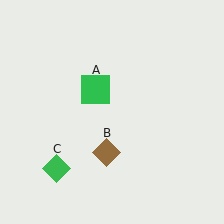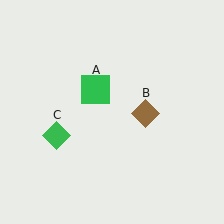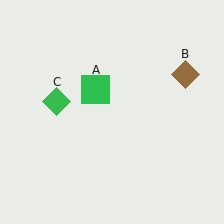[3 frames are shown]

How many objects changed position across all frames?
2 objects changed position: brown diamond (object B), green diamond (object C).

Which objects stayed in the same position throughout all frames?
Green square (object A) remained stationary.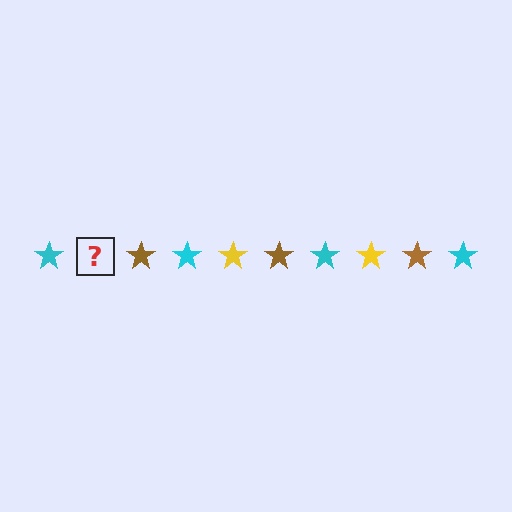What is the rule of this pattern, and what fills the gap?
The rule is that the pattern cycles through cyan, yellow, brown stars. The gap should be filled with a yellow star.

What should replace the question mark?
The question mark should be replaced with a yellow star.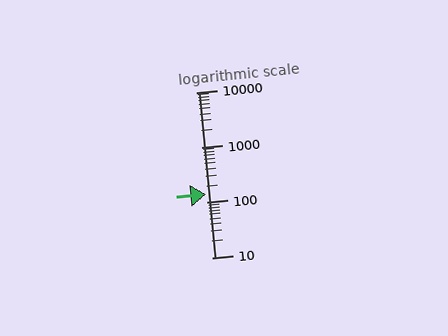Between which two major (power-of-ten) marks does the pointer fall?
The pointer is between 100 and 1000.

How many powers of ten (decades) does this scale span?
The scale spans 3 decades, from 10 to 10000.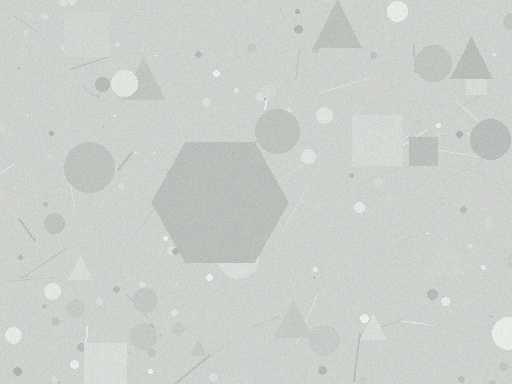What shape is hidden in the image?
A hexagon is hidden in the image.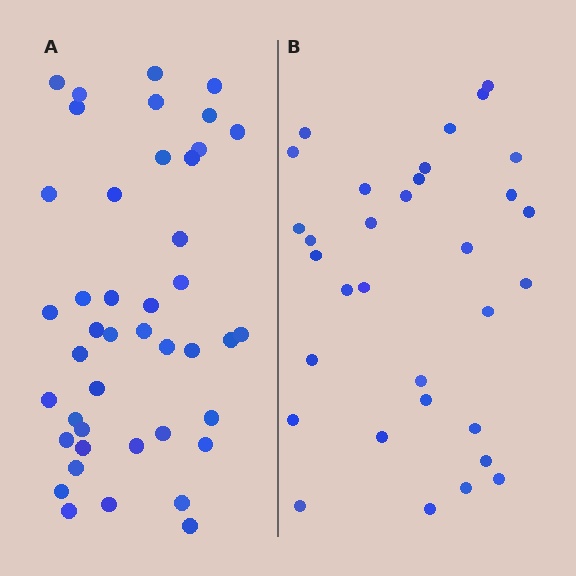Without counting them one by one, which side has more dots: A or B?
Region A (the left region) has more dots.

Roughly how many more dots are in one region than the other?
Region A has roughly 12 or so more dots than region B.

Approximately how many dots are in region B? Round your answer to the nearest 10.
About 30 dots. (The exact count is 32, which rounds to 30.)